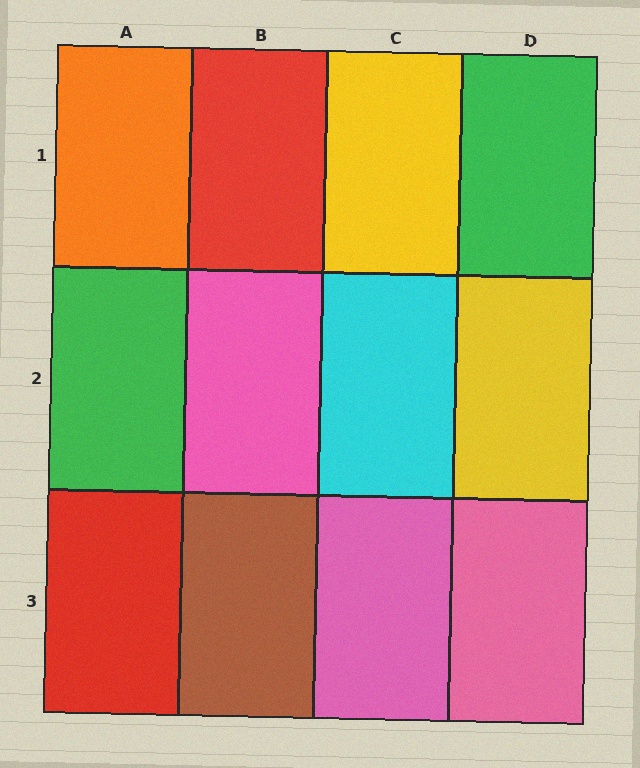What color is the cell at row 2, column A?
Green.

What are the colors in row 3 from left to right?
Red, brown, pink, pink.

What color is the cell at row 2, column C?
Cyan.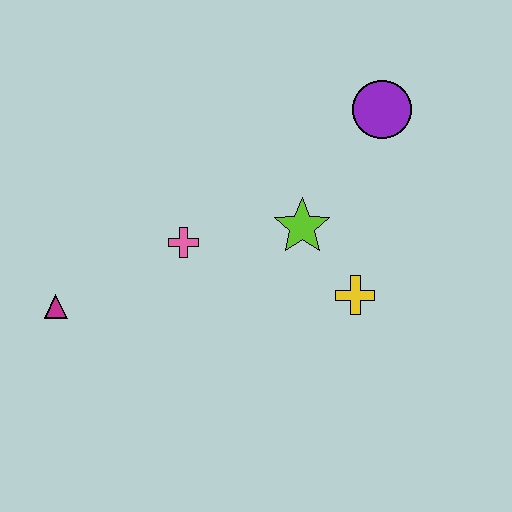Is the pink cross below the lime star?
Yes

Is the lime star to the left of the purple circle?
Yes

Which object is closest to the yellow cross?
The lime star is closest to the yellow cross.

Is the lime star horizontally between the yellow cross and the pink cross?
Yes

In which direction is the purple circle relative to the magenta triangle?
The purple circle is to the right of the magenta triangle.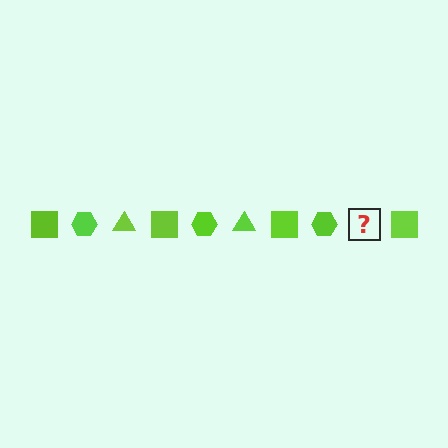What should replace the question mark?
The question mark should be replaced with a lime triangle.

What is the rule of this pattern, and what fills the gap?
The rule is that the pattern cycles through square, hexagon, triangle shapes in lime. The gap should be filled with a lime triangle.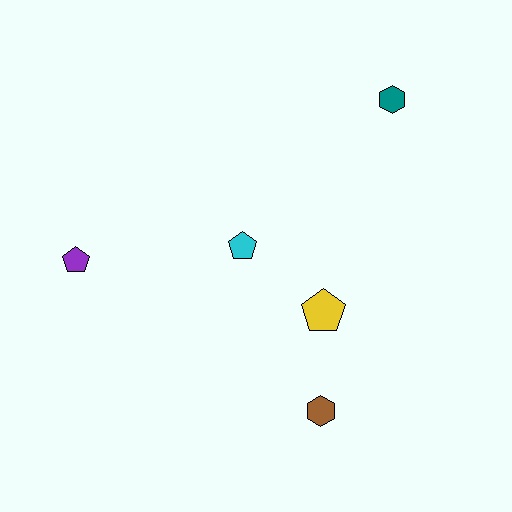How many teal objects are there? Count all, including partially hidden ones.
There is 1 teal object.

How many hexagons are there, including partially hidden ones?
There are 2 hexagons.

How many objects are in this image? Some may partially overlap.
There are 5 objects.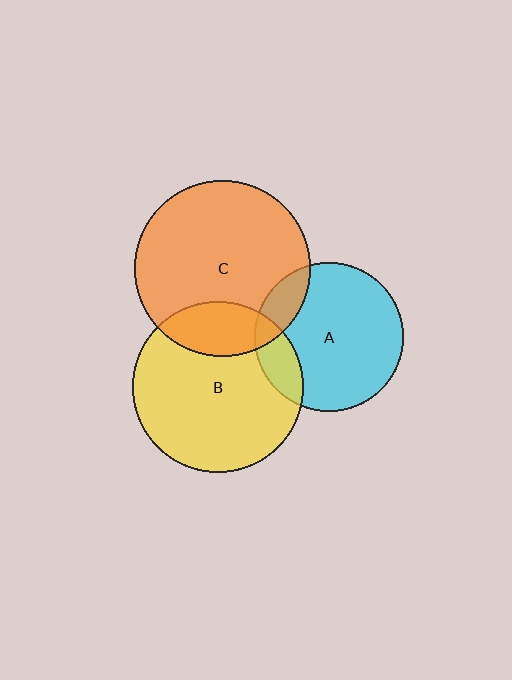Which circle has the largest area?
Circle C (orange).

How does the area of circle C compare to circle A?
Approximately 1.4 times.